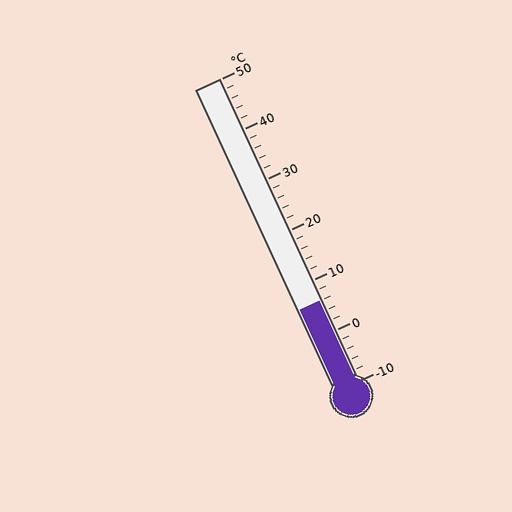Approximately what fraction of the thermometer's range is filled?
The thermometer is filled to approximately 25% of its range.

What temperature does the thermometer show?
The thermometer shows approximately 6°C.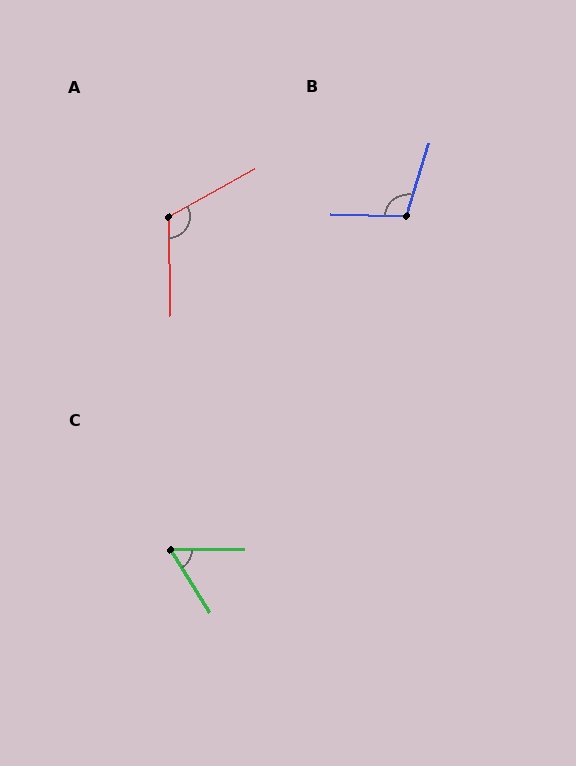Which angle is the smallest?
C, at approximately 58 degrees.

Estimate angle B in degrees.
Approximately 106 degrees.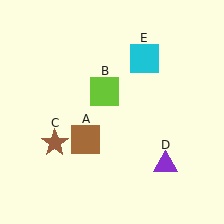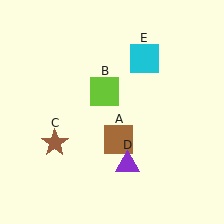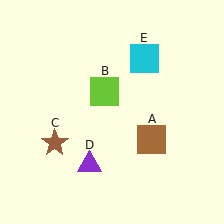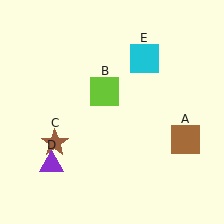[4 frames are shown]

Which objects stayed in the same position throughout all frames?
Lime square (object B) and brown star (object C) and cyan square (object E) remained stationary.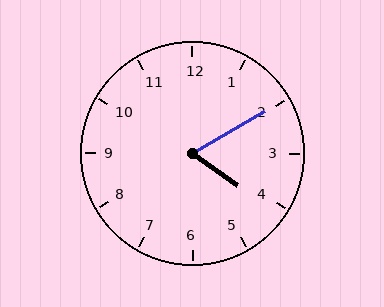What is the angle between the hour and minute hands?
Approximately 65 degrees.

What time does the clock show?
4:10.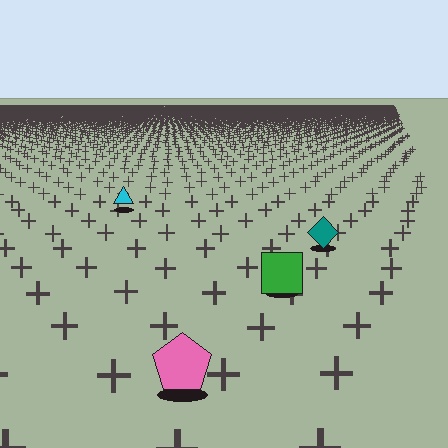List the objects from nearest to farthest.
From nearest to farthest: the pink pentagon, the green square, the teal diamond, the cyan triangle.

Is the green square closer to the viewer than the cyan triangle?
Yes. The green square is closer — you can tell from the texture gradient: the ground texture is coarser near it.